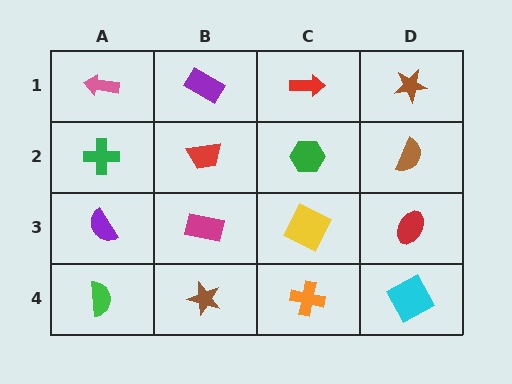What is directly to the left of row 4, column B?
A green semicircle.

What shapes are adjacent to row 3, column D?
A brown semicircle (row 2, column D), a cyan square (row 4, column D), a yellow square (row 3, column C).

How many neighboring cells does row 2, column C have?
4.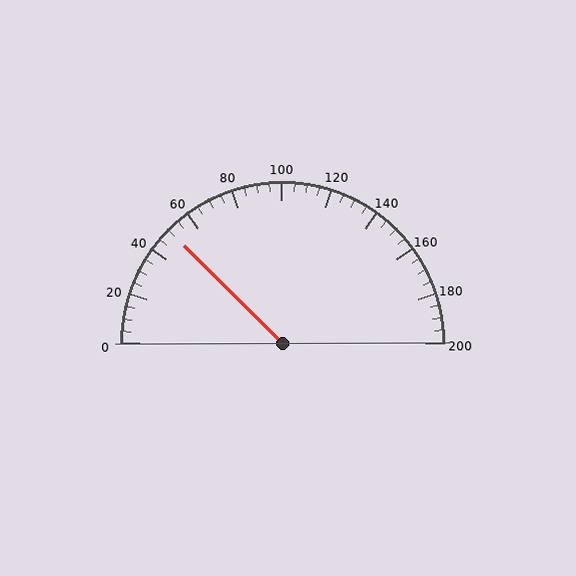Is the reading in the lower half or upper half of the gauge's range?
The reading is in the lower half of the range (0 to 200).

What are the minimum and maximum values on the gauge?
The gauge ranges from 0 to 200.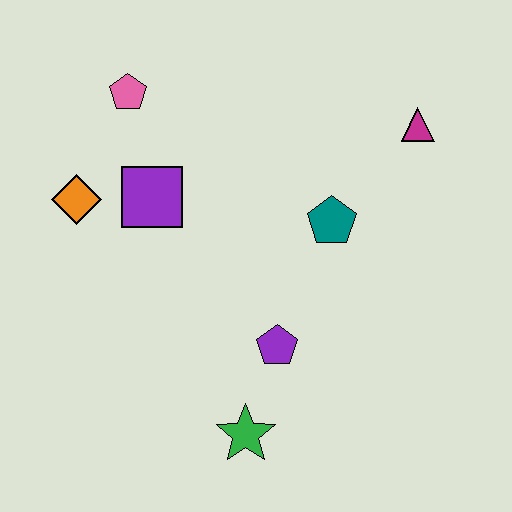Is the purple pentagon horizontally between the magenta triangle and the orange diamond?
Yes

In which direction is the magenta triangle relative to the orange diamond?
The magenta triangle is to the right of the orange diamond.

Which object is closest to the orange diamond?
The purple square is closest to the orange diamond.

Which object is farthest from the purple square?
The magenta triangle is farthest from the purple square.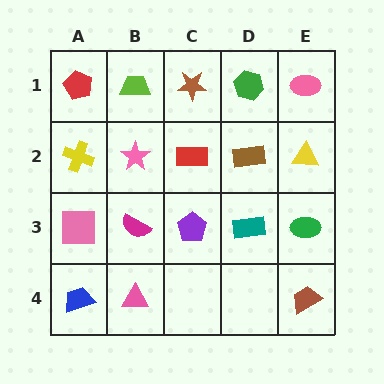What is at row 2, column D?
A brown rectangle.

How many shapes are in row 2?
5 shapes.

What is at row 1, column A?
A red pentagon.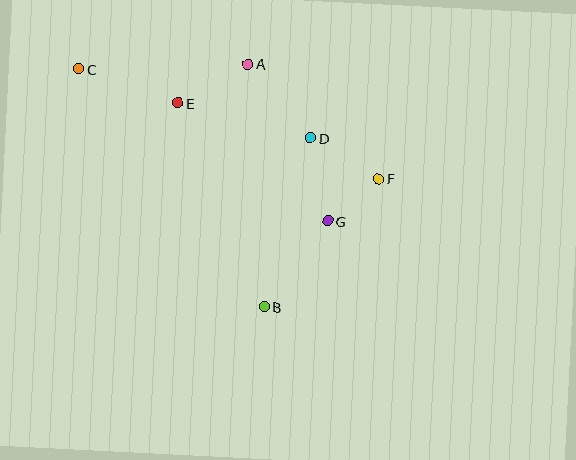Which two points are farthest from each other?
Points C and F are farthest from each other.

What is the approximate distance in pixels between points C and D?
The distance between C and D is approximately 242 pixels.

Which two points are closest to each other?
Points F and G are closest to each other.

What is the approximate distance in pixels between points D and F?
The distance between D and F is approximately 80 pixels.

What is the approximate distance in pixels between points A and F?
The distance between A and F is approximately 174 pixels.